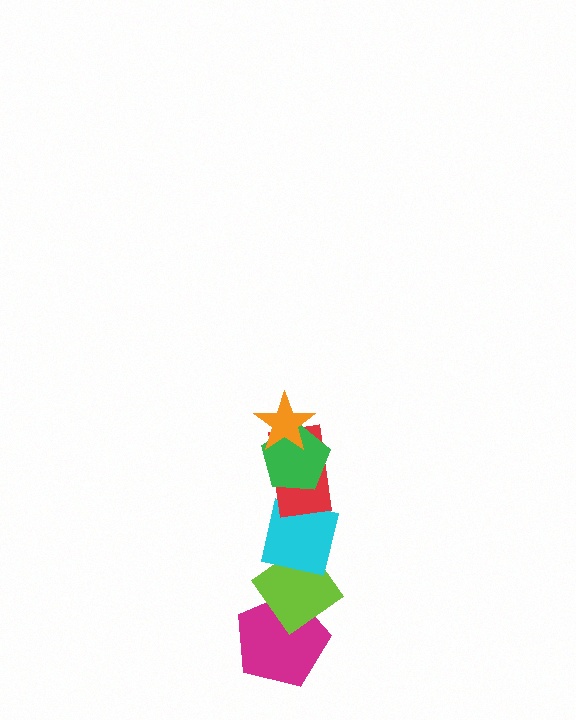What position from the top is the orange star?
The orange star is 1st from the top.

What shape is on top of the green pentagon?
The orange star is on top of the green pentagon.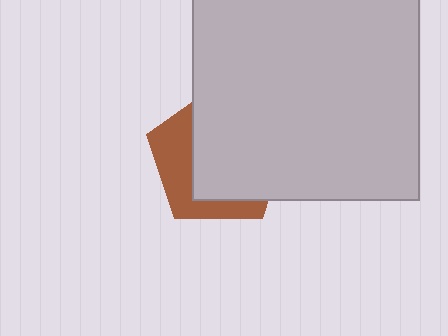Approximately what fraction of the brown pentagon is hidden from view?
Roughly 65% of the brown pentagon is hidden behind the light gray rectangle.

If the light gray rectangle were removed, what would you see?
You would see the complete brown pentagon.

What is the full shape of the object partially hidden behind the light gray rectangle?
The partially hidden object is a brown pentagon.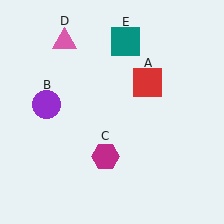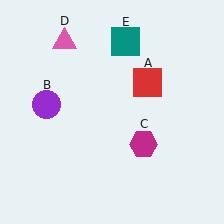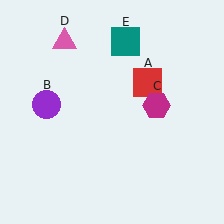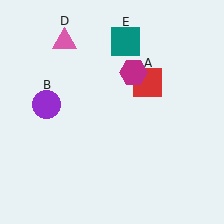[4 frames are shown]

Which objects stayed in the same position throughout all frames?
Red square (object A) and purple circle (object B) and pink triangle (object D) and teal square (object E) remained stationary.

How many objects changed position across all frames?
1 object changed position: magenta hexagon (object C).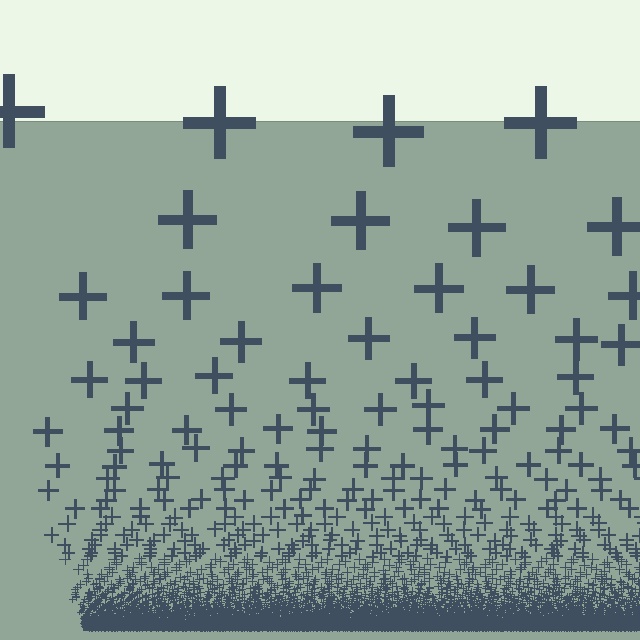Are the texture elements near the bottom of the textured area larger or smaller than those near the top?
Smaller. The gradient is inverted — elements near the bottom are smaller and denser.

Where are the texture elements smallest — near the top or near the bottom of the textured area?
Near the bottom.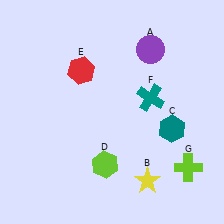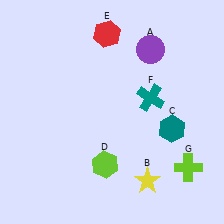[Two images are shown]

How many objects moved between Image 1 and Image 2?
1 object moved between the two images.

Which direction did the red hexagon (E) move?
The red hexagon (E) moved up.